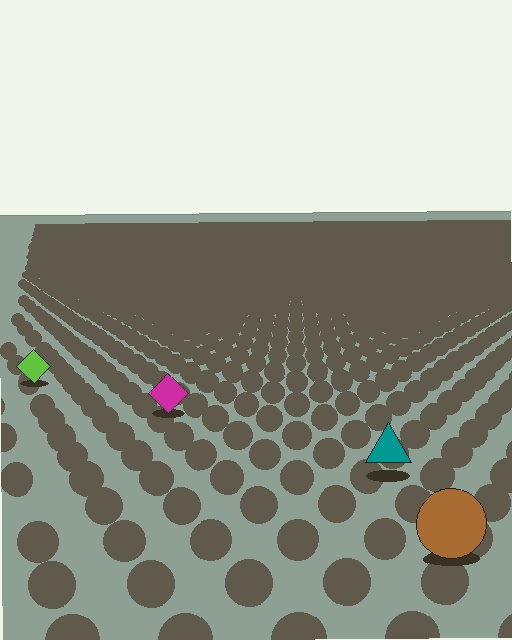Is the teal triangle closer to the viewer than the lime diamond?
Yes. The teal triangle is closer — you can tell from the texture gradient: the ground texture is coarser near it.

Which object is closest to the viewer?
The brown circle is closest. The texture marks near it are larger and more spread out.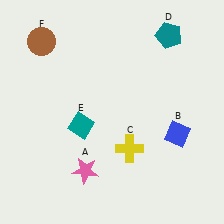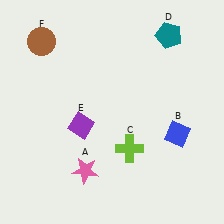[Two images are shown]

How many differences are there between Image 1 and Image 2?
There are 2 differences between the two images.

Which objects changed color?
C changed from yellow to lime. E changed from teal to purple.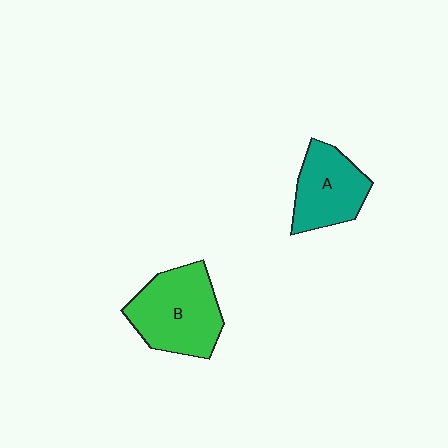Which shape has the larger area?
Shape B (green).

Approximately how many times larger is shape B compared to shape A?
Approximately 1.3 times.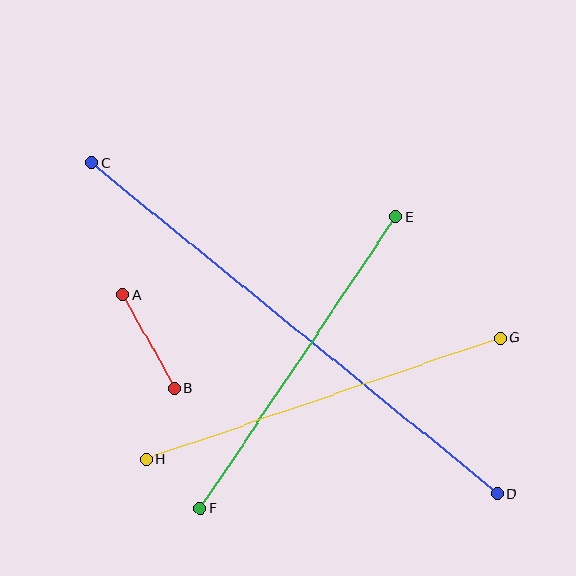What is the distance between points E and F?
The distance is approximately 351 pixels.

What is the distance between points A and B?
The distance is approximately 107 pixels.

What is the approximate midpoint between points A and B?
The midpoint is at approximately (149, 342) pixels.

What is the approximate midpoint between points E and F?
The midpoint is at approximately (298, 362) pixels.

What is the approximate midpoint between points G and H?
The midpoint is at approximately (323, 399) pixels.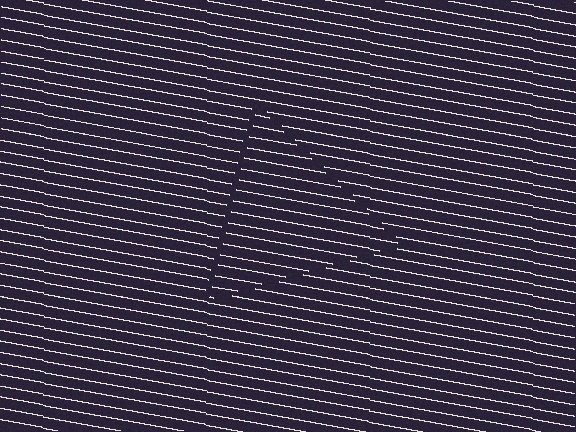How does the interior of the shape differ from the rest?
The interior of the shape contains the same grating, shifted by half a period — the contour is defined by the phase discontinuity where line-ends from the inner and outer gratings abut.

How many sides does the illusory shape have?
3 sides — the line-ends trace a triangle.